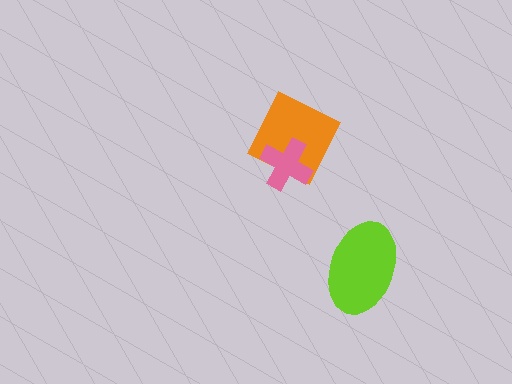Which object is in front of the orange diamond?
The pink cross is in front of the orange diamond.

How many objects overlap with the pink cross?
1 object overlaps with the pink cross.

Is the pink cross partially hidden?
No, no other shape covers it.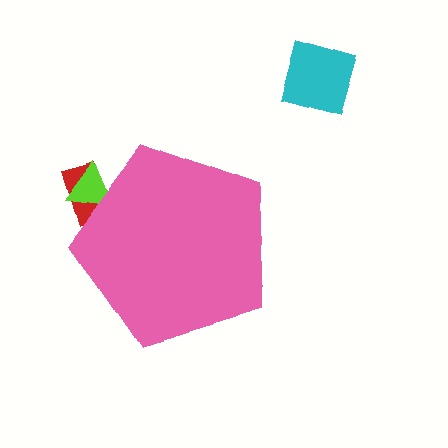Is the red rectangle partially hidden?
Yes, the red rectangle is partially hidden behind the pink pentagon.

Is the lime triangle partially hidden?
Yes, the lime triangle is partially hidden behind the pink pentagon.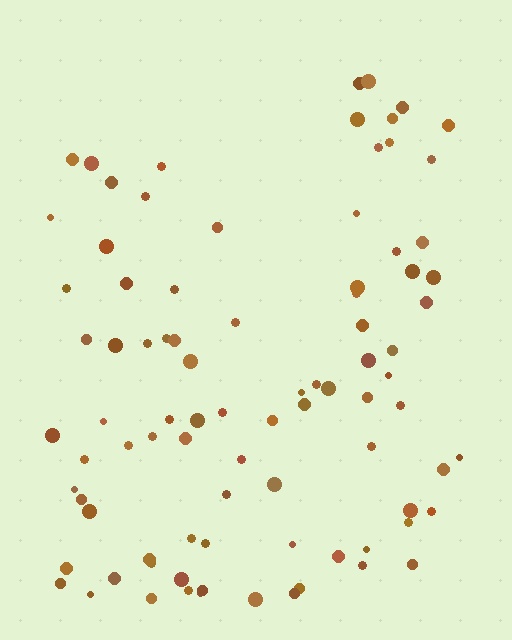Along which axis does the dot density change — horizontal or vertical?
Vertical.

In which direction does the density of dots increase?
From top to bottom, with the bottom side densest.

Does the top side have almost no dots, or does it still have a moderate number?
Still a moderate number, just noticeably fewer than the bottom.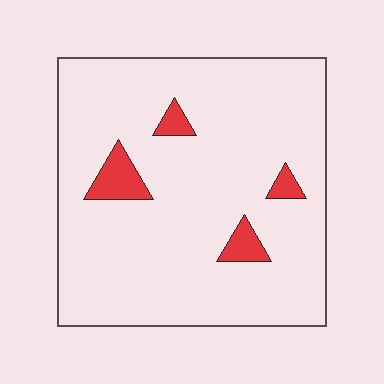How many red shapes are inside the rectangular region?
4.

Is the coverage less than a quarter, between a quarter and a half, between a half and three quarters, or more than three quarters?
Less than a quarter.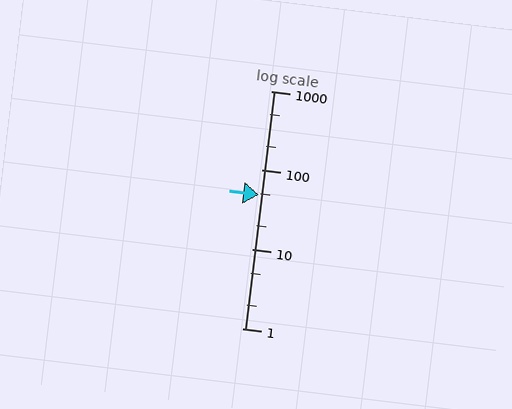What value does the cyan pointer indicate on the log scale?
The pointer indicates approximately 49.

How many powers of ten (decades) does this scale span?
The scale spans 3 decades, from 1 to 1000.